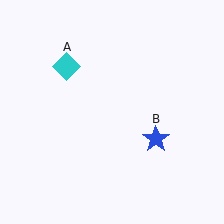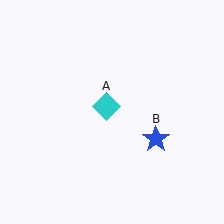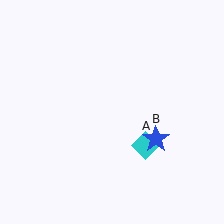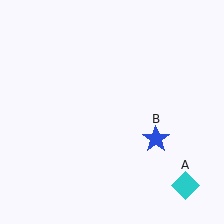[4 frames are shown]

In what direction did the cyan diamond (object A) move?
The cyan diamond (object A) moved down and to the right.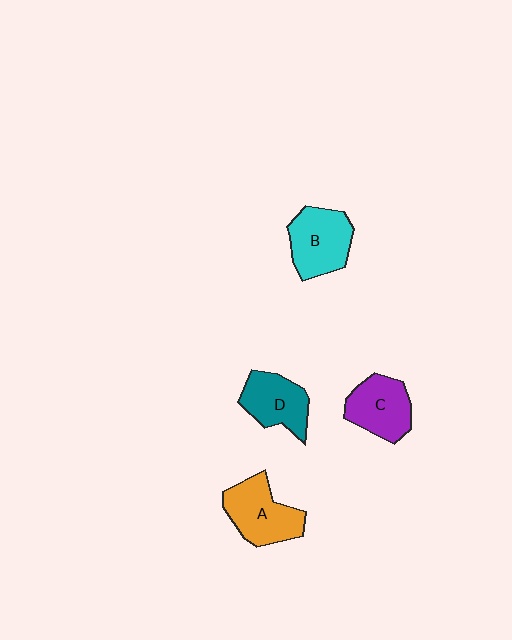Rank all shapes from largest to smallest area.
From largest to smallest: A (orange), B (cyan), C (purple), D (teal).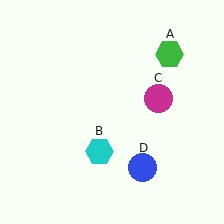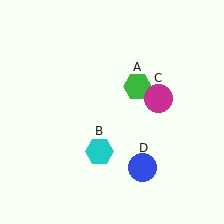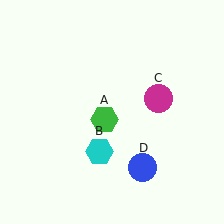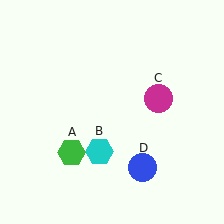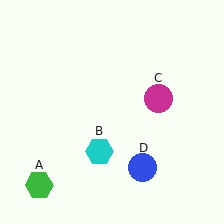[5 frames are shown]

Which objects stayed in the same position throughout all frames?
Cyan hexagon (object B) and magenta circle (object C) and blue circle (object D) remained stationary.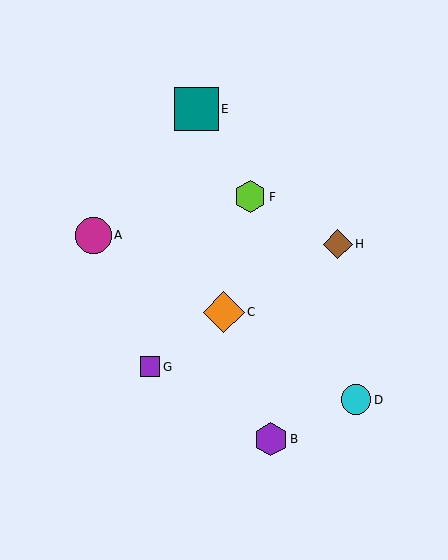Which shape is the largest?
The teal square (labeled E) is the largest.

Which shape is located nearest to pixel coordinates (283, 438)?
The purple hexagon (labeled B) at (271, 439) is nearest to that location.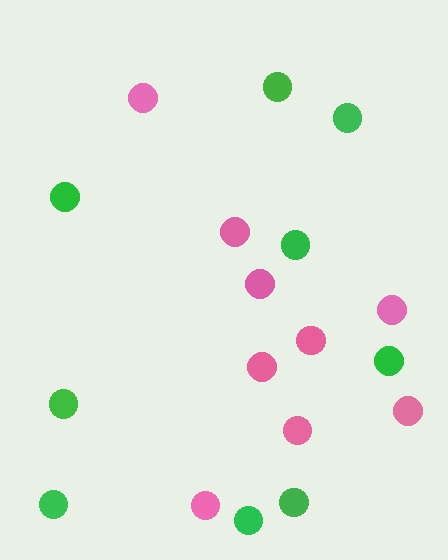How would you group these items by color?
There are 2 groups: one group of green circles (9) and one group of pink circles (9).